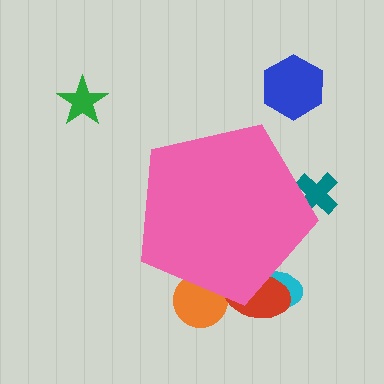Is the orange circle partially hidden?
Yes, the orange circle is partially hidden behind the pink pentagon.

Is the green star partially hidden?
No, the green star is fully visible.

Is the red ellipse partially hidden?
Yes, the red ellipse is partially hidden behind the pink pentagon.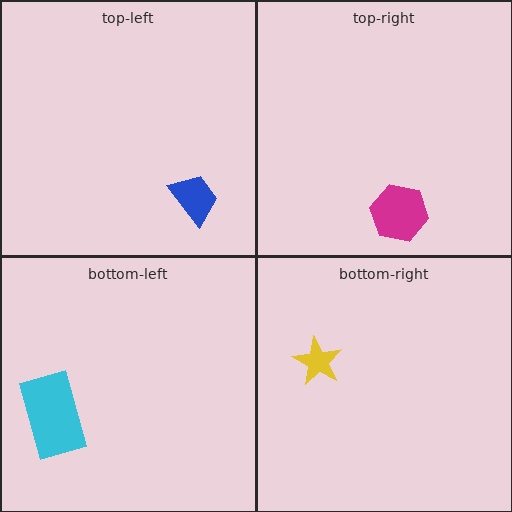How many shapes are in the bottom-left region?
1.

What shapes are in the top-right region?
The magenta hexagon.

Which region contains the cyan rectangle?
The bottom-left region.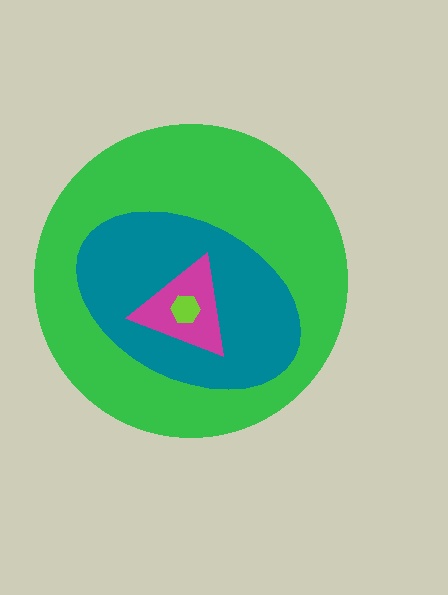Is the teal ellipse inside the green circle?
Yes.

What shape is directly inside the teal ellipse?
The magenta triangle.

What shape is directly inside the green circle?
The teal ellipse.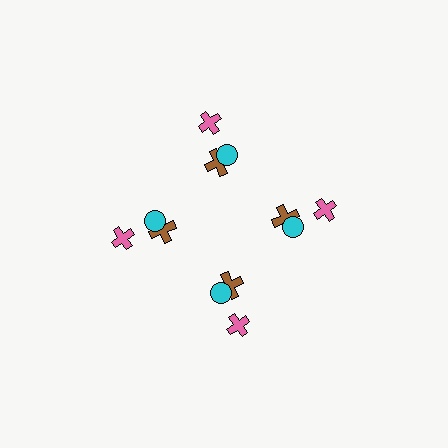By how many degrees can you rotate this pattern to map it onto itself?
The pattern maps onto itself every 90 degrees of rotation.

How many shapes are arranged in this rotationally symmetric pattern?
There are 12 shapes, arranged in 4 groups of 3.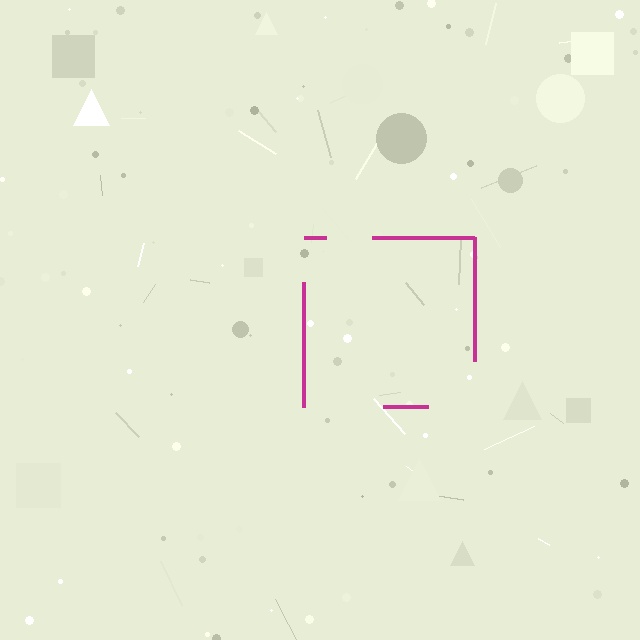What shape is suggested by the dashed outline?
The dashed outline suggests a square.